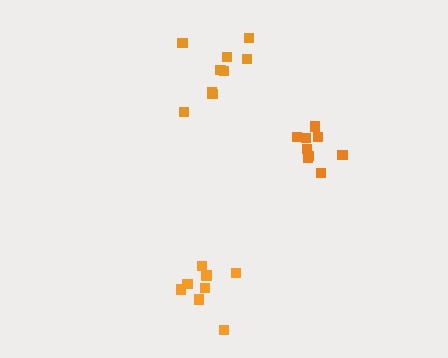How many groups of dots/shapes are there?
There are 3 groups.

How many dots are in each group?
Group 1: 8 dots, Group 2: 9 dots, Group 3: 9 dots (26 total).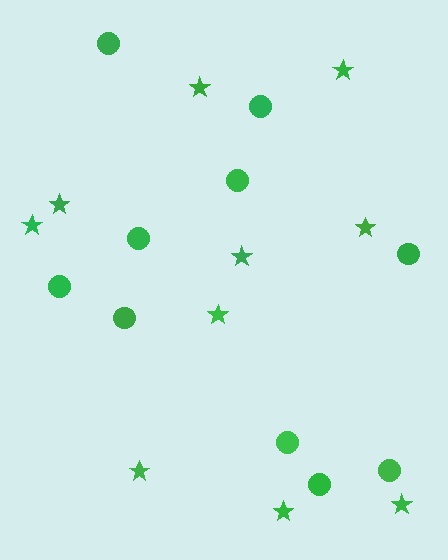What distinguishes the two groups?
There are 2 groups: one group of circles (10) and one group of stars (10).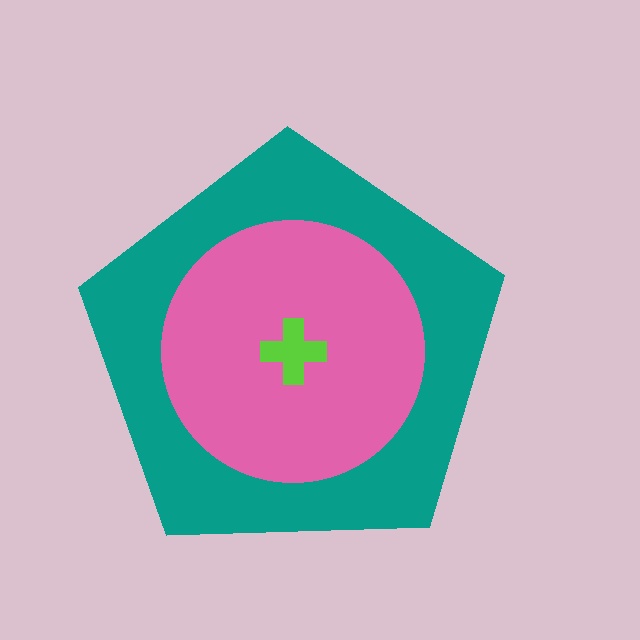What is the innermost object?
The lime cross.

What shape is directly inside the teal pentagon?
The pink circle.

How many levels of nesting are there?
3.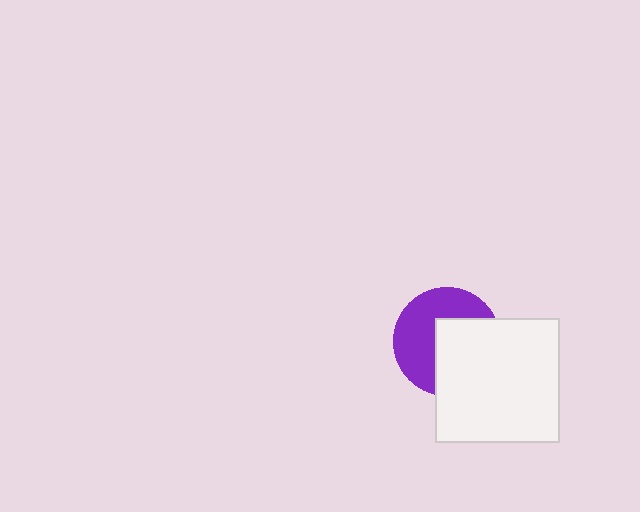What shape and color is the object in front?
The object in front is a white square.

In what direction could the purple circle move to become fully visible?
The purple circle could move toward the upper-left. That would shift it out from behind the white square entirely.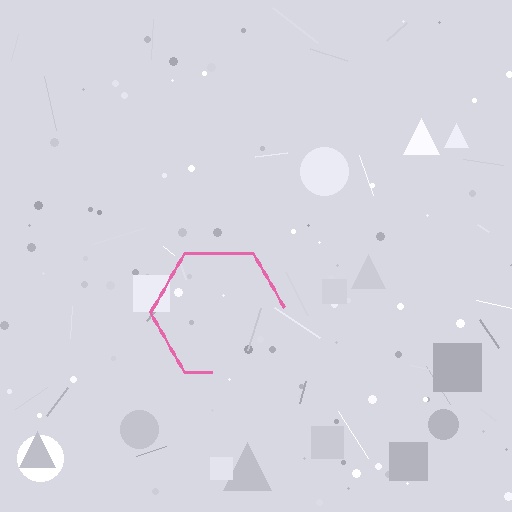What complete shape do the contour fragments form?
The contour fragments form a hexagon.